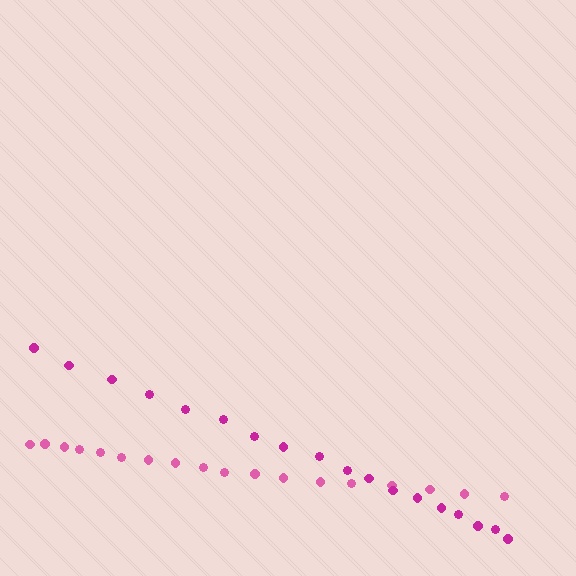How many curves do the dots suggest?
There are 2 distinct paths.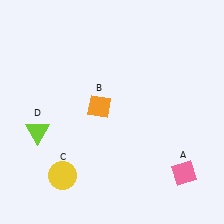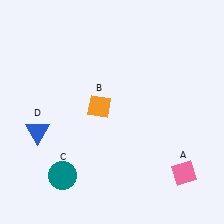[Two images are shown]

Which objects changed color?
C changed from yellow to teal. D changed from lime to blue.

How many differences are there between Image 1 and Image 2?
There are 2 differences between the two images.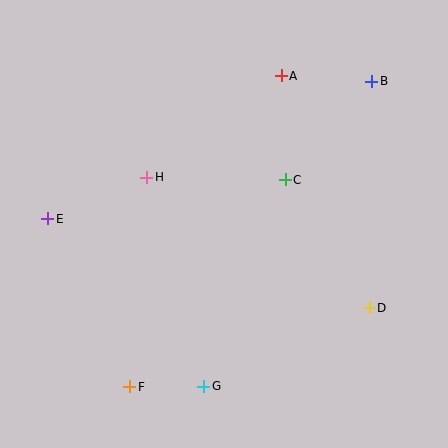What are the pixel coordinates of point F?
Point F is at (130, 387).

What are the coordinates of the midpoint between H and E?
The midpoint between H and E is at (97, 198).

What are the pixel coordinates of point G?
Point G is at (204, 386).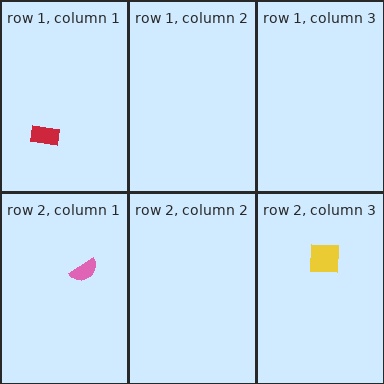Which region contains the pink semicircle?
The row 2, column 1 region.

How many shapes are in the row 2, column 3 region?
1.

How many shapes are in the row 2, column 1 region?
1.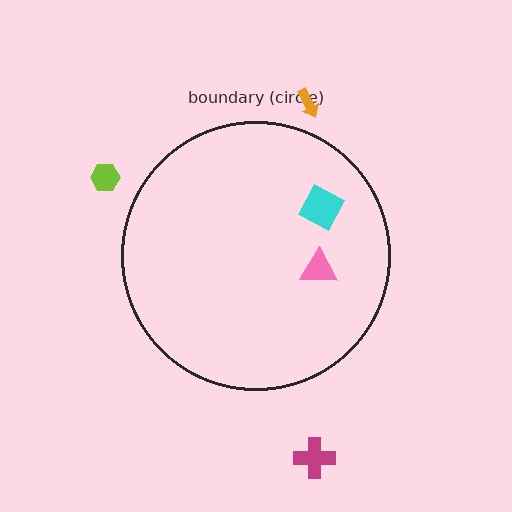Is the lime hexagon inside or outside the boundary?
Outside.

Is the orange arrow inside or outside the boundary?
Outside.